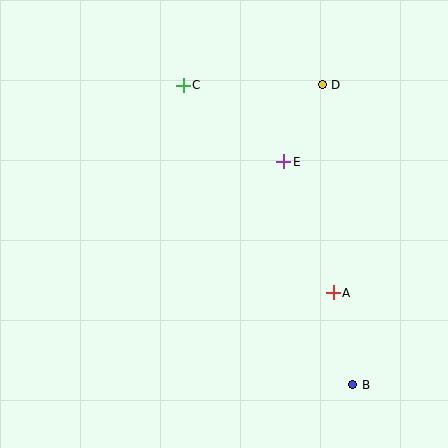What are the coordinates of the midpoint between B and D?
The midpoint between B and D is at (337, 235).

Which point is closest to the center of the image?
Point E at (284, 162) is closest to the center.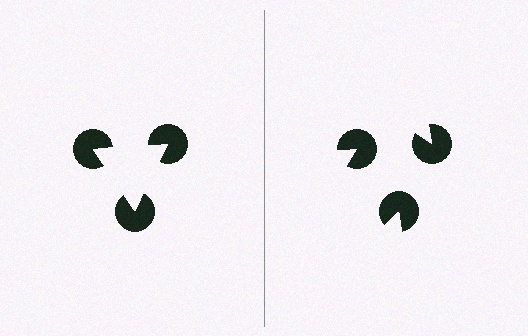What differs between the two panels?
The pac-man discs are positioned identically on both sides; only the wedge orientations differ. On the left they align to a triangle; on the right they are misaligned.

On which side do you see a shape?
An illusory triangle appears on the left side. On the right side the wedge cuts are rotated, so no coherent shape forms.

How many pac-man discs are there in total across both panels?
6 — 3 on each side.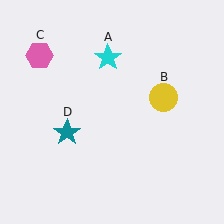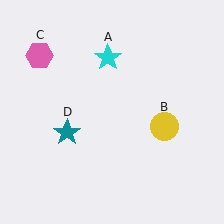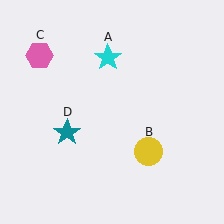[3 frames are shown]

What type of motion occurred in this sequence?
The yellow circle (object B) rotated clockwise around the center of the scene.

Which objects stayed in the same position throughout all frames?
Cyan star (object A) and pink hexagon (object C) and teal star (object D) remained stationary.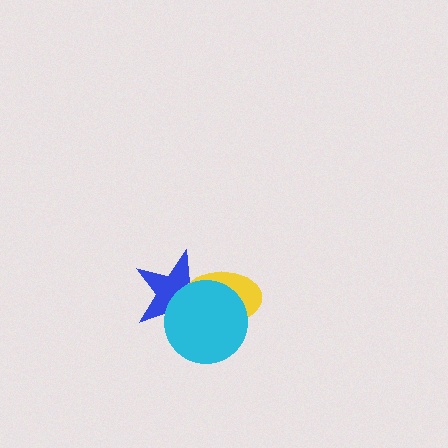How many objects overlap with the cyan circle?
2 objects overlap with the cyan circle.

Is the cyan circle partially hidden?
No, no other shape covers it.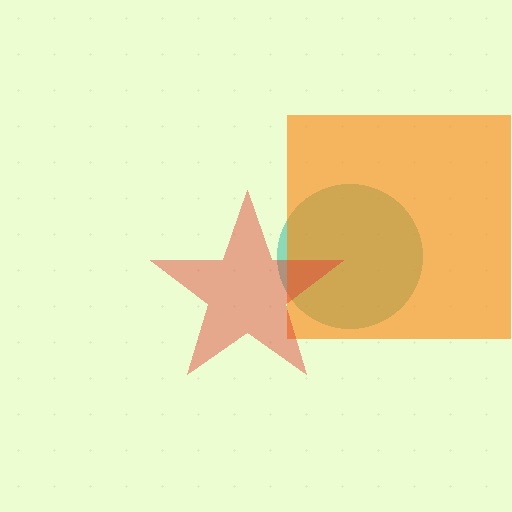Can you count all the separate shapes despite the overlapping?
Yes, there are 3 separate shapes.